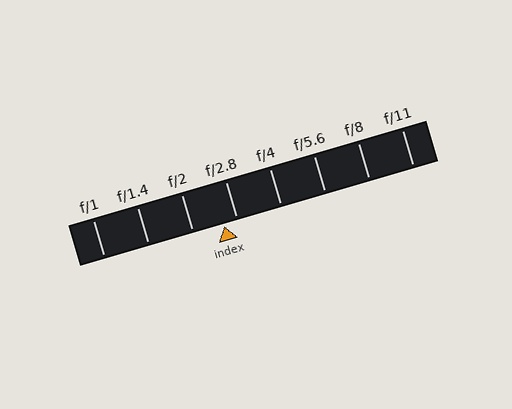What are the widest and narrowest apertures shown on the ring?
The widest aperture shown is f/1 and the narrowest is f/11.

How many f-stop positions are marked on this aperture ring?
There are 8 f-stop positions marked.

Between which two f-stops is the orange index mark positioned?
The index mark is between f/2 and f/2.8.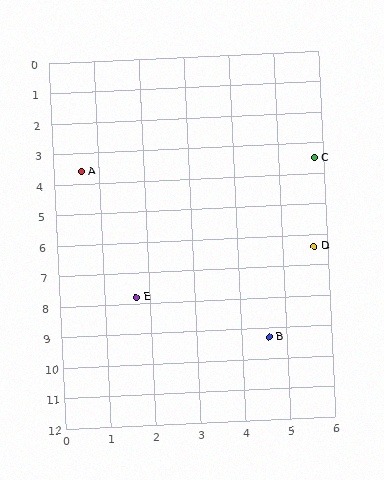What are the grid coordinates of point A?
Point A is at approximately (0.6, 3.6).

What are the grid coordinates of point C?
Point C is at approximately (5.8, 3.5).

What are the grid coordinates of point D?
Point D is at approximately (5.7, 6.4).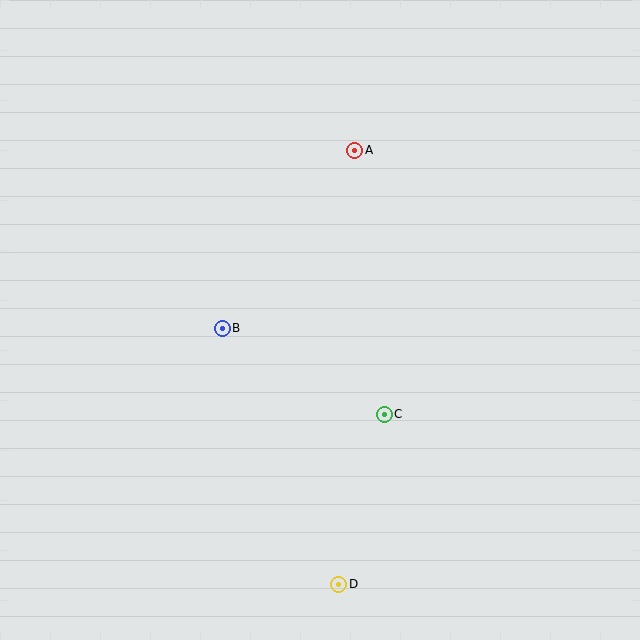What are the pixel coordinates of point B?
Point B is at (222, 328).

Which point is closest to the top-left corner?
Point A is closest to the top-left corner.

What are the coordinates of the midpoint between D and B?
The midpoint between D and B is at (281, 456).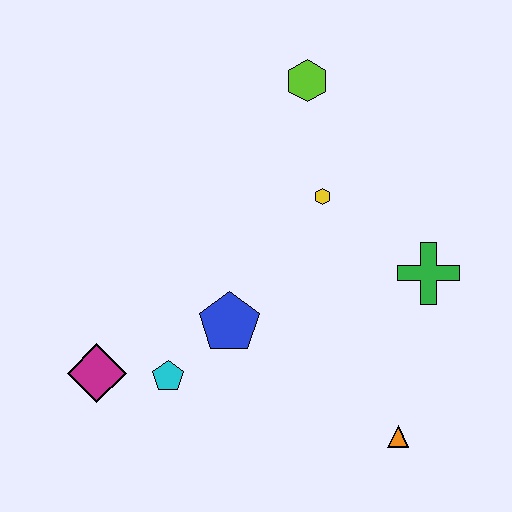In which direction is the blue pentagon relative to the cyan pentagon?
The blue pentagon is to the right of the cyan pentagon.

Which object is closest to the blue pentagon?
The cyan pentagon is closest to the blue pentagon.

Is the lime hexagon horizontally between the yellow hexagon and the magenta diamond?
Yes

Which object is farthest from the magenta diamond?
The lime hexagon is farthest from the magenta diamond.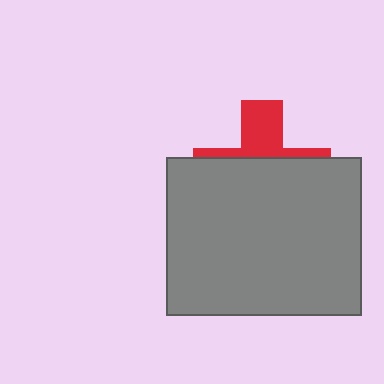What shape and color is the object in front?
The object in front is a gray rectangle.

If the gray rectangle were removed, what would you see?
You would see the complete red cross.